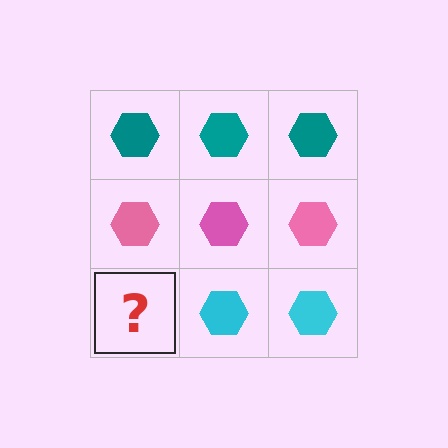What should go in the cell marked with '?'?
The missing cell should contain a cyan hexagon.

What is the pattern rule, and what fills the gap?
The rule is that each row has a consistent color. The gap should be filled with a cyan hexagon.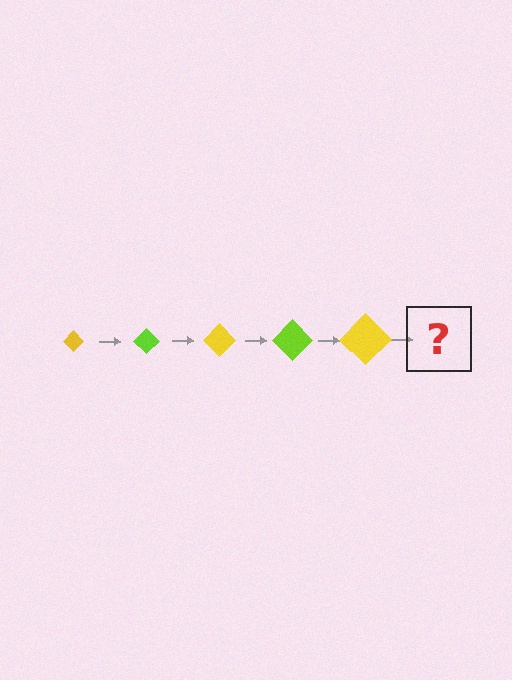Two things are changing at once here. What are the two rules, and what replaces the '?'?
The two rules are that the diamond grows larger each step and the color cycles through yellow and lime. The '?' should be a lime diamond, larger than the previous one.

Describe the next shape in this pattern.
It should be a lime diamond, larger than the previous one.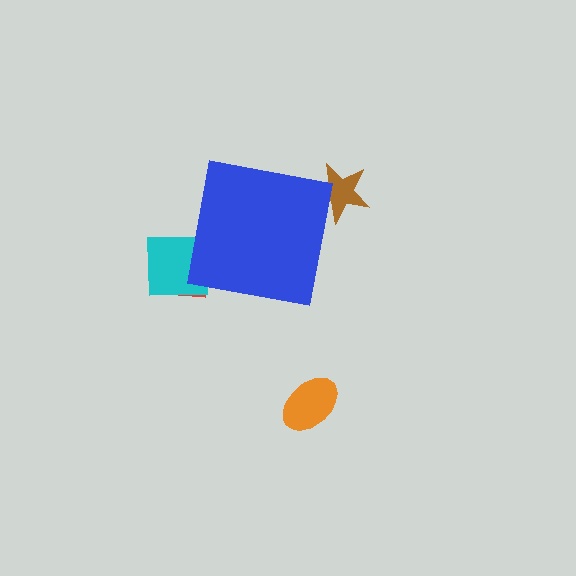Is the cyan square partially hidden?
Yes, the cyan square is partially hidden behind the blue square.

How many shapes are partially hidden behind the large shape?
3 shapes are partially hidden.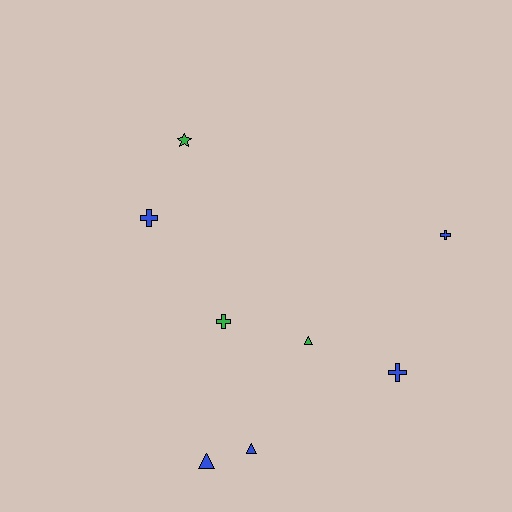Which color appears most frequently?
Blue, with 5 objects.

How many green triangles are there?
There is 1 green triangle.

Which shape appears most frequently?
Cross, with 4 objects.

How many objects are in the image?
There are 8 objects.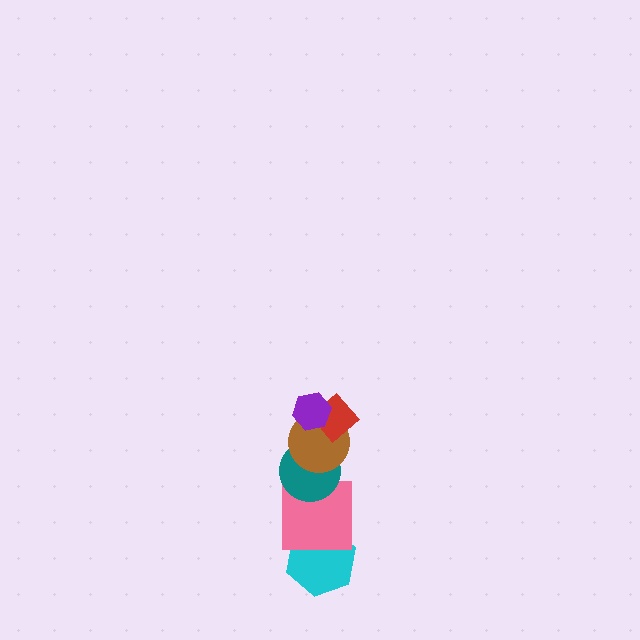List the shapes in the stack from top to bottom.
From top to bottom: the purple hexagon, the red diamond, the brown circle, the teal circle, the pink square, the cyan hexagon.